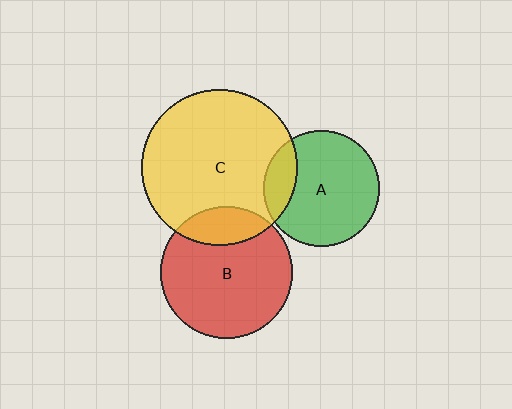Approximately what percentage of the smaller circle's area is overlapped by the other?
Approximately 20%.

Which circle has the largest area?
Circle C (yellow).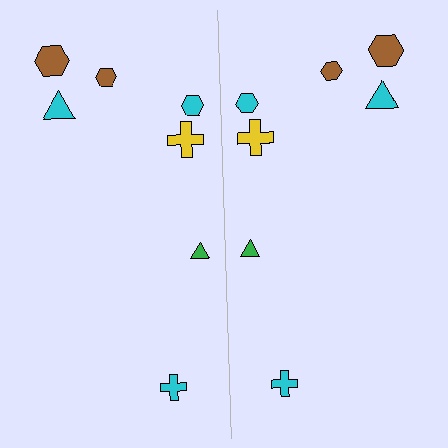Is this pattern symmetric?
Yes, this pattern has bilateral (reflection) symmetry.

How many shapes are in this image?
There are 14 shapes in this image.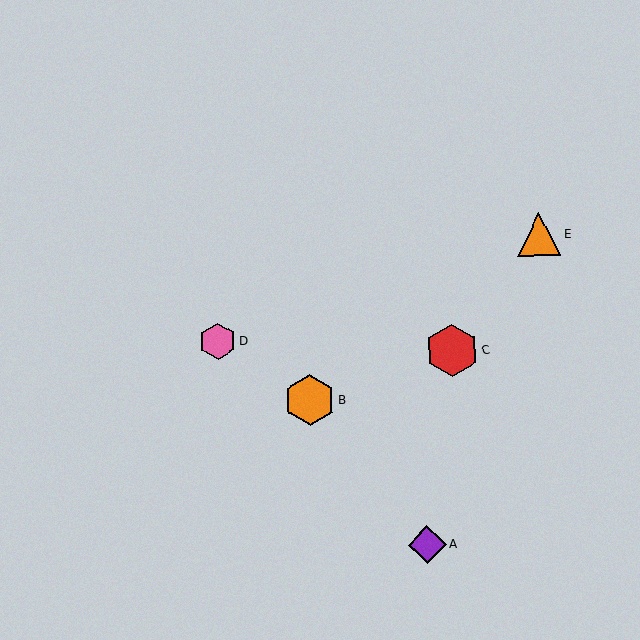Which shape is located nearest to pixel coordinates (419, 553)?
The purple diamond (labeled A) at (427, 544) is nearest to that location.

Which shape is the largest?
The red hexagon (labeled C) is the largest.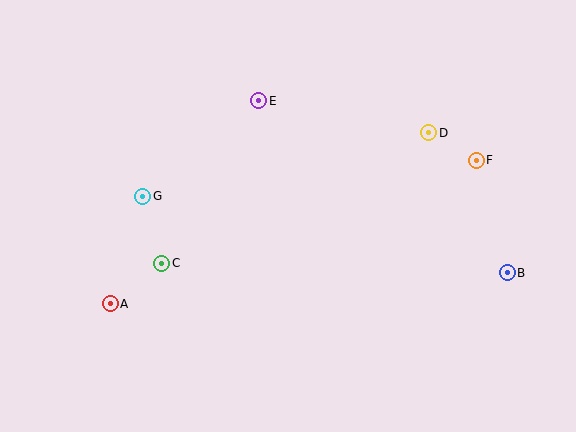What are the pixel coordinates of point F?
Point F is at (476, 160).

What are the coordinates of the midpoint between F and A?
The midpoint between F and A is at (293, 232).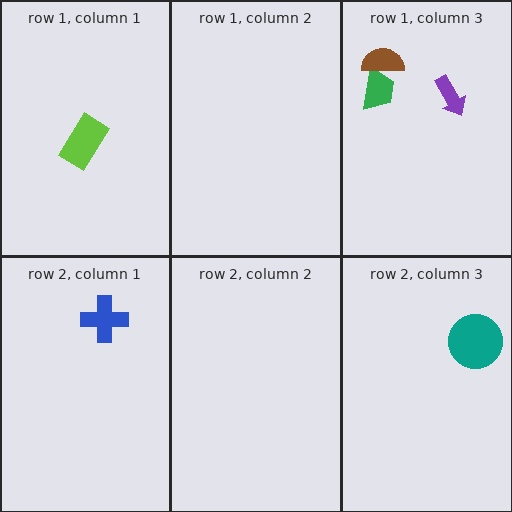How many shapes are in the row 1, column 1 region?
1.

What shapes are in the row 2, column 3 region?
The teal circle.